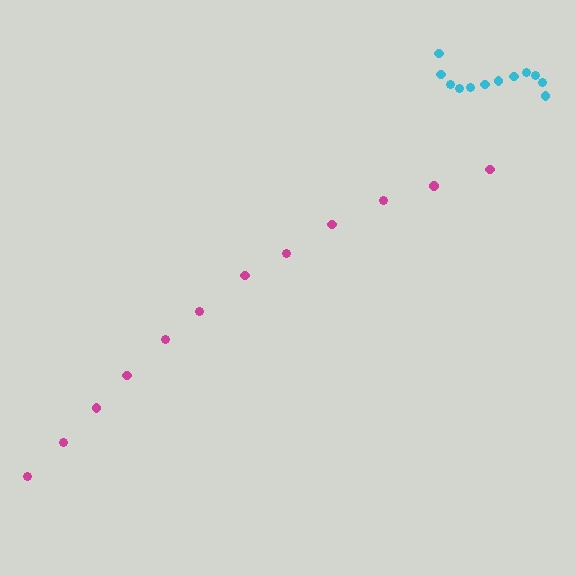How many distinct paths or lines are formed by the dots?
There are 2 distinct paths.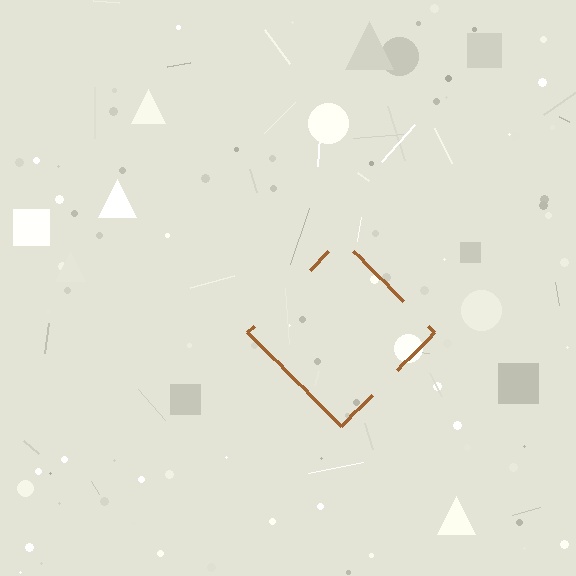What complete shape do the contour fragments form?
The contour fragments form a diamond.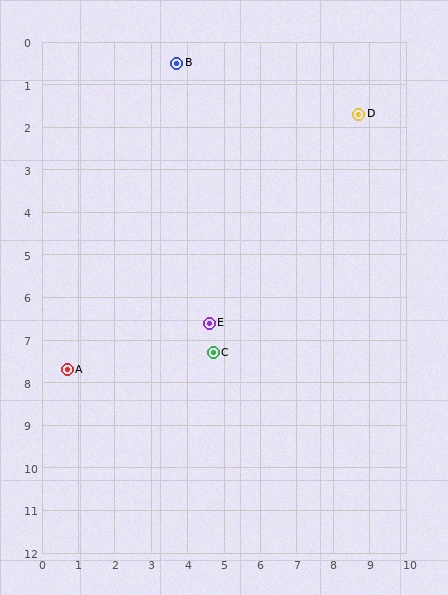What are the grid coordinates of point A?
Point A is at approximately (0.7, 7.7).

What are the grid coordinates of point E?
Point E is at approximately (4.6, 6.6).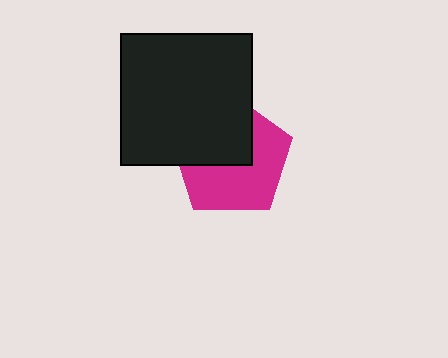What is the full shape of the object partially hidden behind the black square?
The partially hidden object is a magenta pentagon.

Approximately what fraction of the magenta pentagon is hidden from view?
Roughly 44% of the magenta pentagon is hidden behind the black square.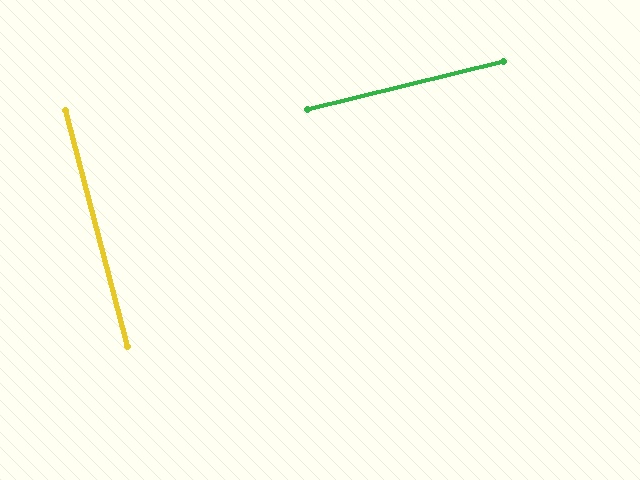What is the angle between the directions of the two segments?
Approximately 89 degrees.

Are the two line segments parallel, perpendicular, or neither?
Perpendicular — they meet at approximately 89°.